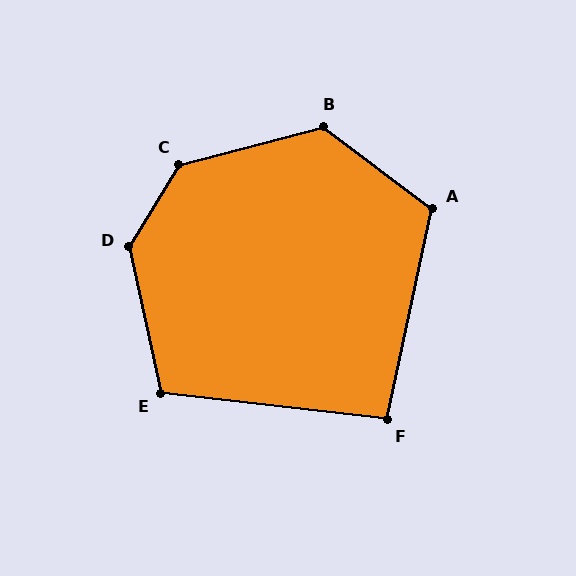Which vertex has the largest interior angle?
C, at approximately 136 degrees.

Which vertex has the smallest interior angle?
F, at approximately 95 degrees.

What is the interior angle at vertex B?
Approximately 129 degrees (obtuse).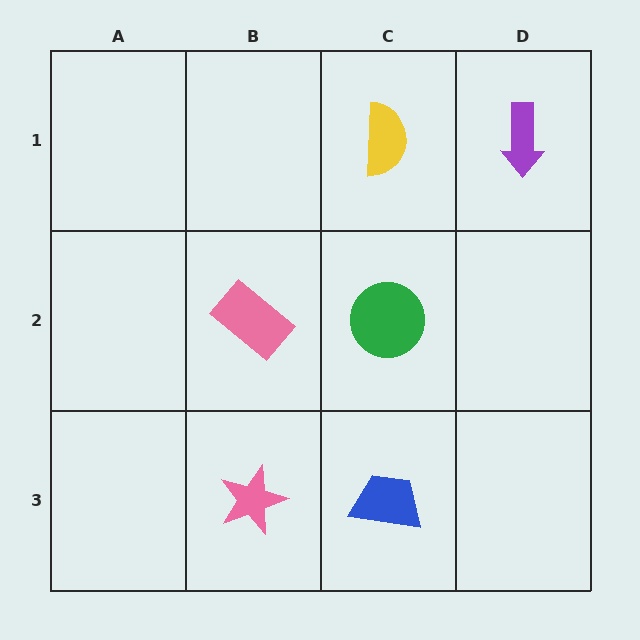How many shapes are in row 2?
2 shapes.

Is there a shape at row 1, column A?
No, that cell is empty.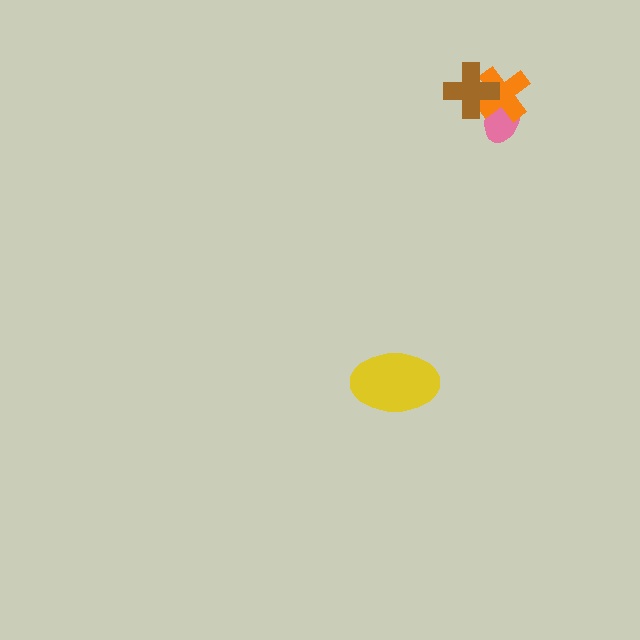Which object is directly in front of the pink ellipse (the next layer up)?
The orange cross is directly in front of the pink ellipse.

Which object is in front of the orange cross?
The brown cross is in front of the orange cross.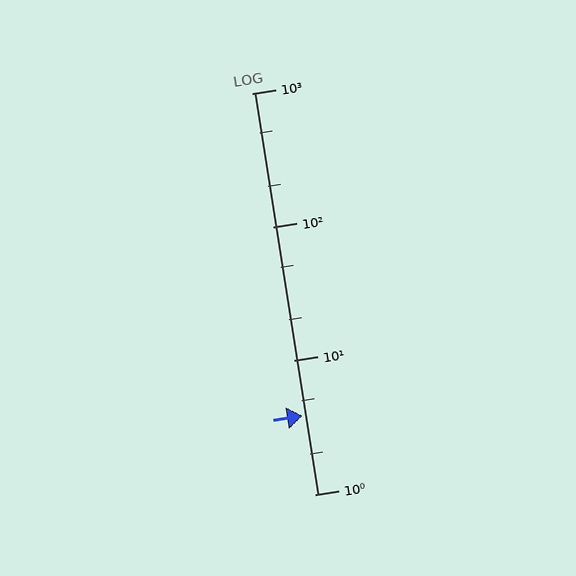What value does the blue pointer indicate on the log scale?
The pointer indicates approximately 3.9.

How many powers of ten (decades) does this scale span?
The scale spans 3 decades, from 1 to 1000.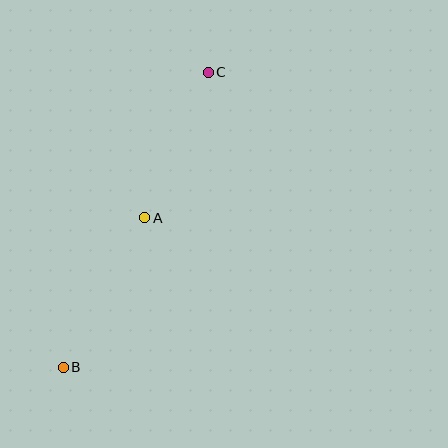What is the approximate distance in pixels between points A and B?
The distance between A and B is approximately 170 pixels.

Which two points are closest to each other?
Points A and C are closest to each other.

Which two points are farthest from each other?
Points B and C are farthest from each other.